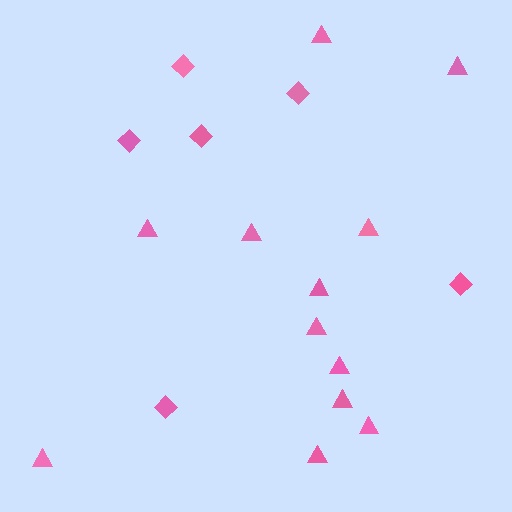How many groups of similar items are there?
There are 2 groups: one group of triangles (12) and one group of diamonds (6).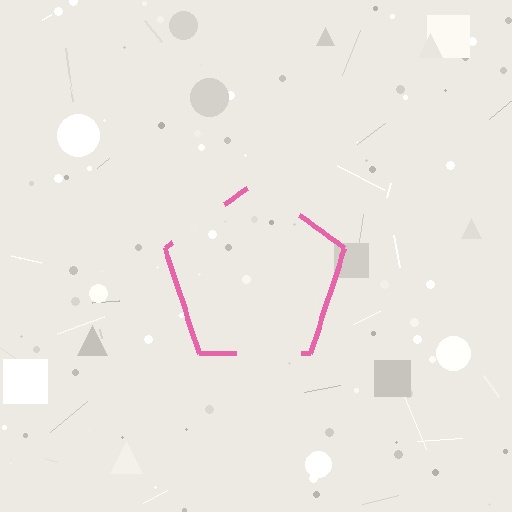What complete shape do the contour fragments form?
The contour fragments form a pentagon.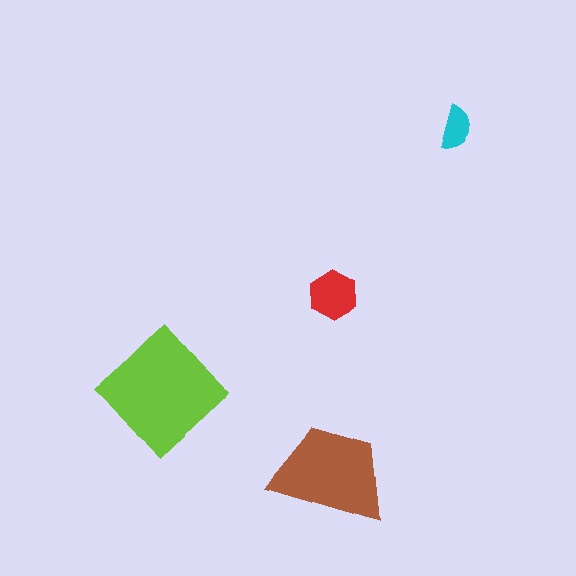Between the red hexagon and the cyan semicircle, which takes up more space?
The red hexagon.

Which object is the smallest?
The cyan semicircle.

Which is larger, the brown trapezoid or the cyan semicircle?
The brown trapezoid.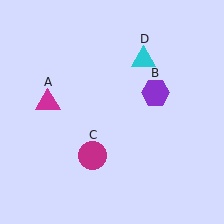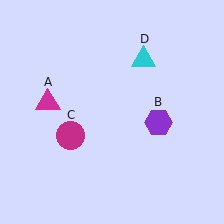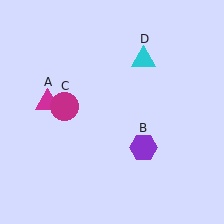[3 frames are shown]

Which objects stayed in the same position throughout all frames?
Magenta triangle (object A) and cyan triangle (object D) remained stationary.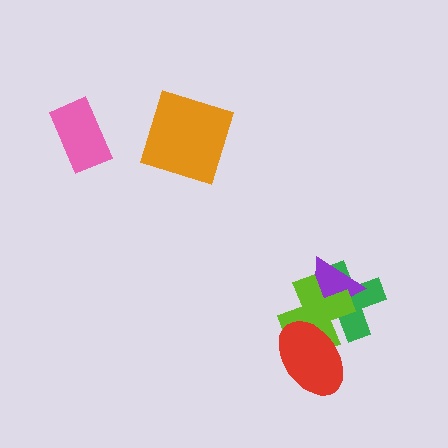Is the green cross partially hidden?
Yes, it is partially covered by another shape.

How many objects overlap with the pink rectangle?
0 objects overlap with the pink rectangle.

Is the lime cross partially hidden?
Yes, it is partially covered by another shape.